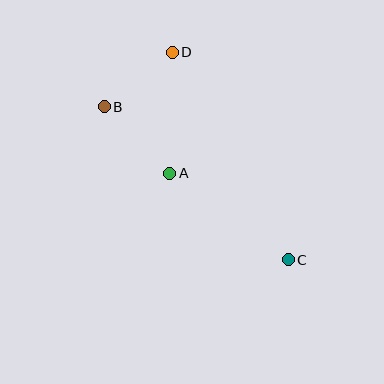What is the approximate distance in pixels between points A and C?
The distance between A and C is approximately 146 pixels.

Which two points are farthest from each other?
Points B and C are farthest from each other.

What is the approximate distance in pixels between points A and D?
The distance between A and D is approximately 121 pixels.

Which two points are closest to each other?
Points B and D are closest to each other.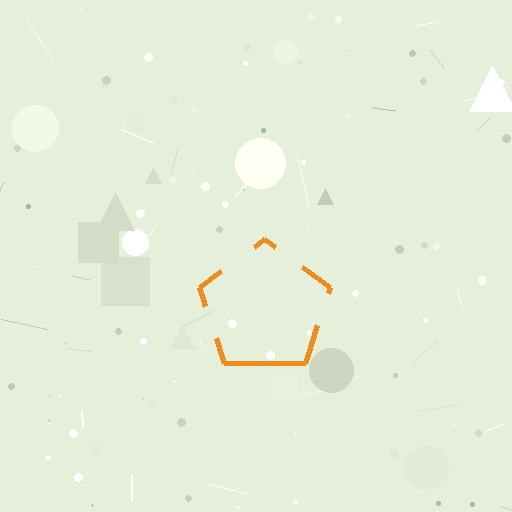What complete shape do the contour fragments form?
The contour fragments form a pentagon.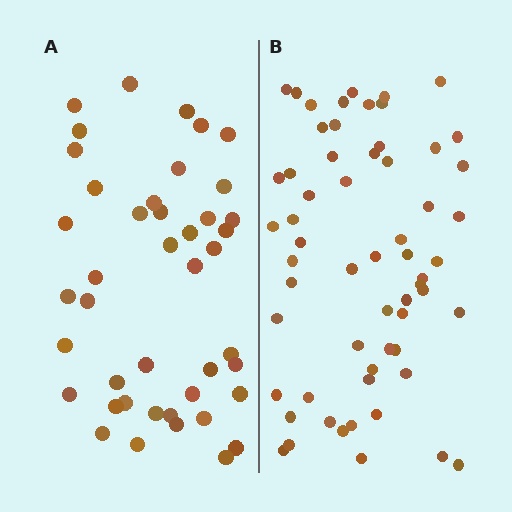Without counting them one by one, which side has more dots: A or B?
Region B (the right region) has more dots.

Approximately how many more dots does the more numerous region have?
Region B has approximately 15 more dots than region A.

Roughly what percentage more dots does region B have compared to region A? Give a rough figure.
About 40% more.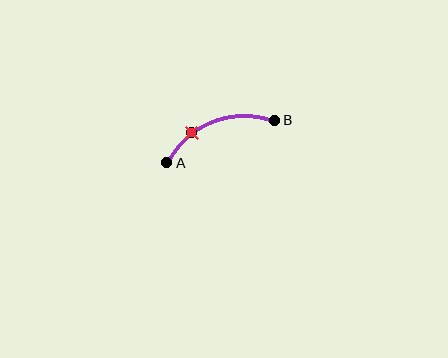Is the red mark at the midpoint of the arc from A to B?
No. The red mark lies on the arc but is closer to endpoint A. The arc midpoint would be at the point on the curve equidistant along the arc from both A and B.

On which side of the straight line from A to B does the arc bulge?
The arc bulges above the straight line connecting A and B.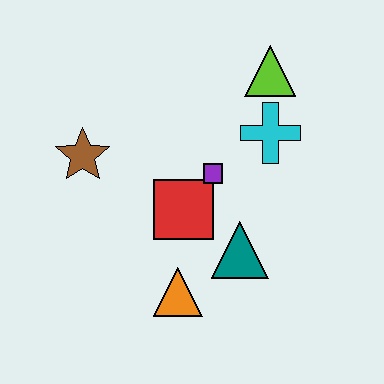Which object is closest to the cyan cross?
The lime triangle is closest to the cyan cross.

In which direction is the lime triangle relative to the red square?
The lime triangle is above the red square.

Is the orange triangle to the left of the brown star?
No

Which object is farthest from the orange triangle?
The lime triangle is farthest from the orange triangle.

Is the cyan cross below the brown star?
No